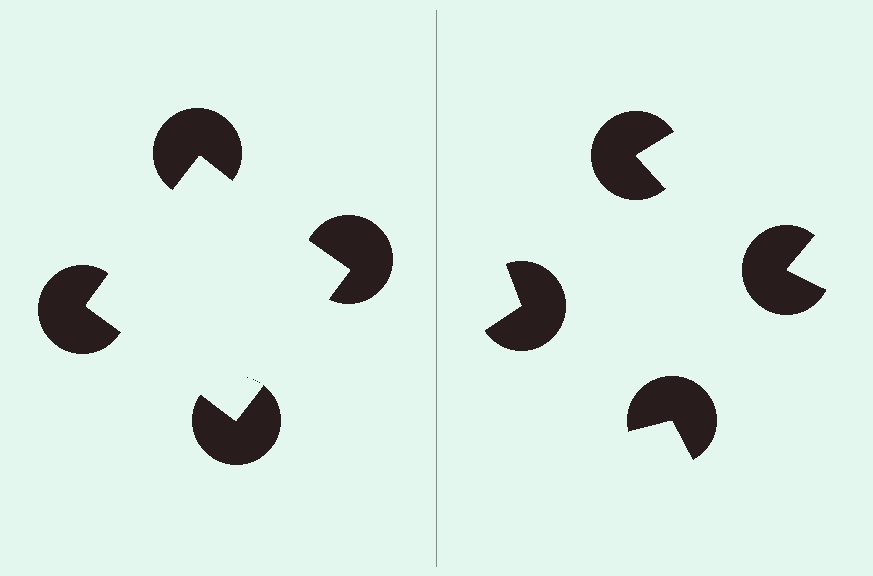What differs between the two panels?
The pac-man discs are positioned identically on both sides; only the wedge orientations differ. On the left they align to a square; on the right they are misaligned.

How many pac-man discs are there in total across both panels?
8 — 4 on each side.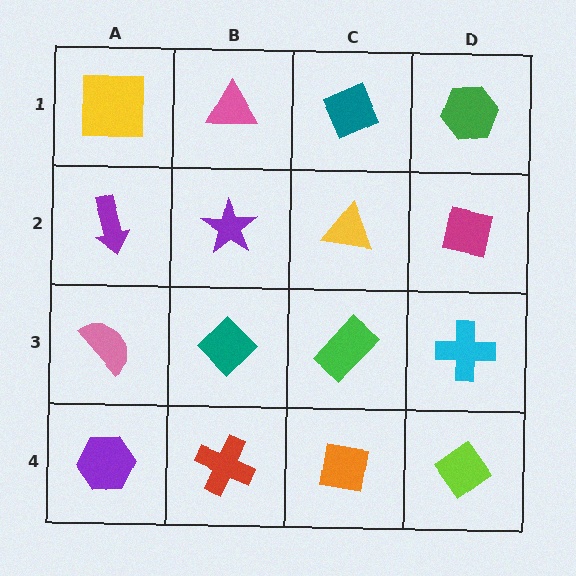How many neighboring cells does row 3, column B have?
4.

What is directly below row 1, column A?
A purple arrow.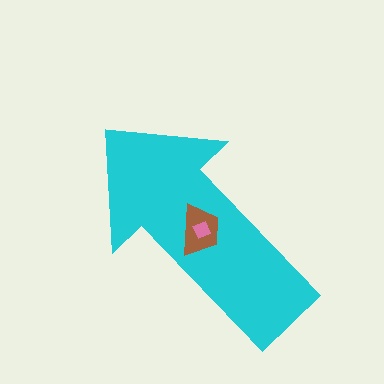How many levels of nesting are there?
3.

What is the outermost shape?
The cyan arrow.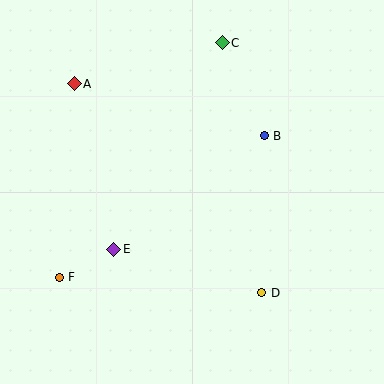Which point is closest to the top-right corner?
Point C is closest to the top-right corner.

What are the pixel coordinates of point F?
Point F is at (59, 277).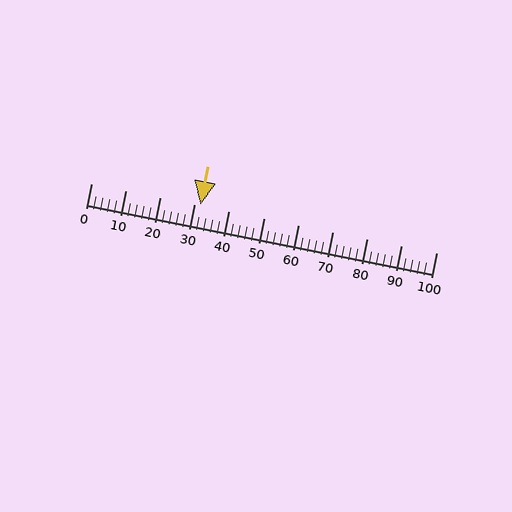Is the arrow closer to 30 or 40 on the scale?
The arrow is closer to 30.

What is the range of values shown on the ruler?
The ruler shows values from 0 to 100.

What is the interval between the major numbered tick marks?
The major tick marks are spaced 10 units apart.